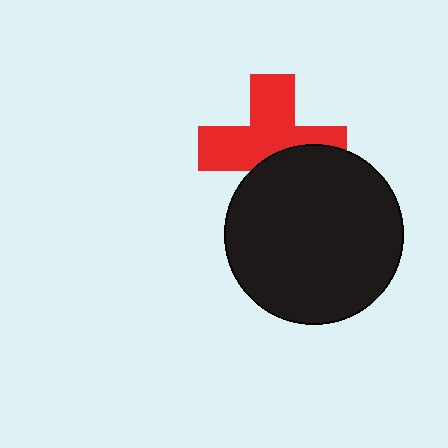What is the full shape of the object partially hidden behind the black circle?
The partially hidden object is a red cross.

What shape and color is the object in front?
The object in front is a black circle.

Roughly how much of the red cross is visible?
About half of it is visible (roughly 62%).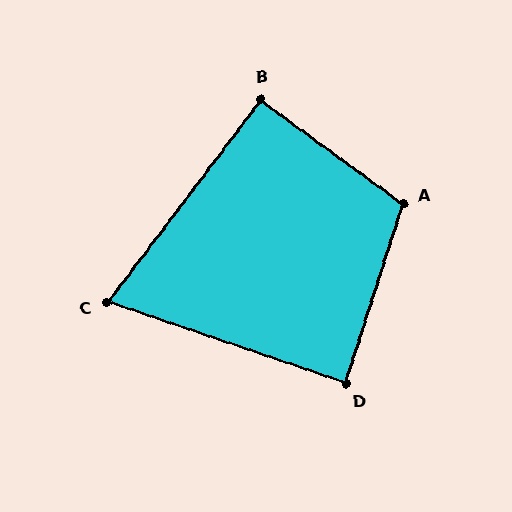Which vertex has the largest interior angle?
A, at approximately 108 degrees.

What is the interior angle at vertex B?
Approximately 91 degrees (approximately right).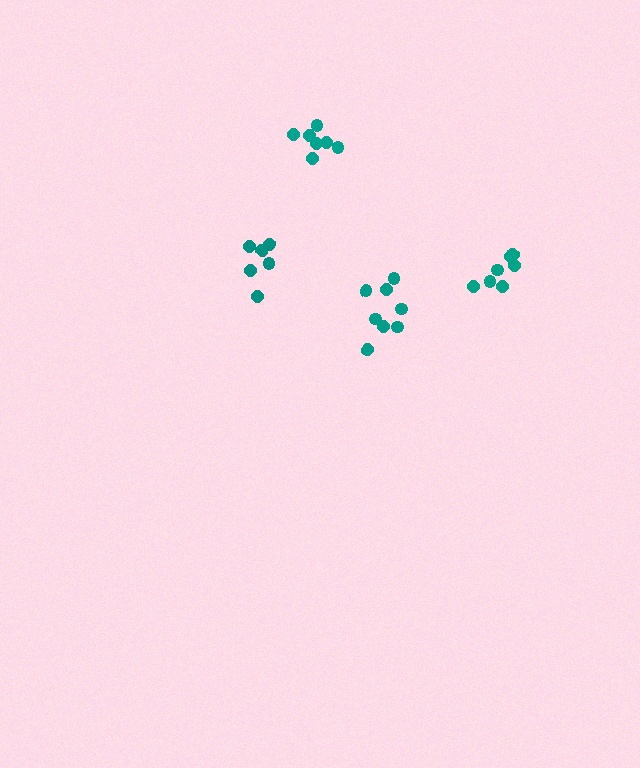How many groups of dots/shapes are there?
There are 4 groups.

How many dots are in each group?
Group 1: 6 dots, Group 2: 7 dots, Group 3: 7 dots, Group 4: 8 dots (28 total).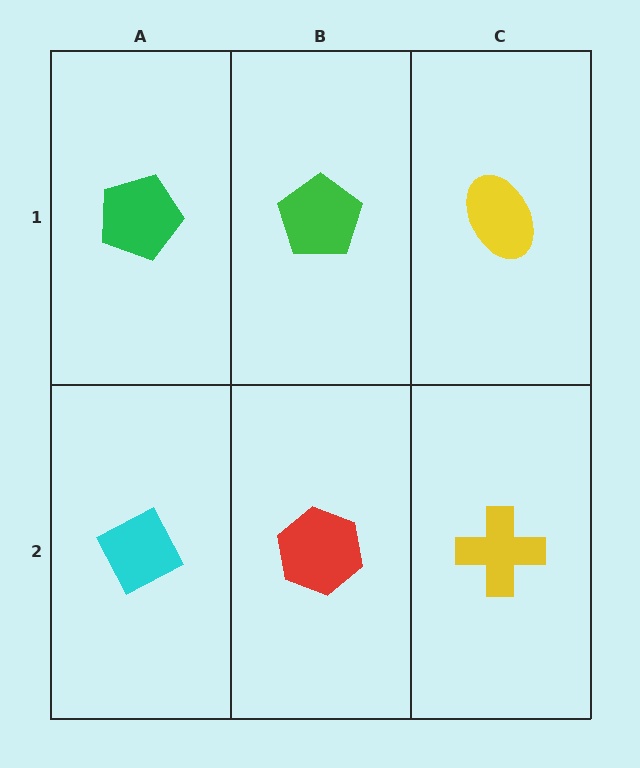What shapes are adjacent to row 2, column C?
A yellow ellipse (row 1, column C), a red hexagon (row 2, column B).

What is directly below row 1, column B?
A red hexagon.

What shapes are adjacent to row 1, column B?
A red hexagon (row 2, column B), a green pentagon (row 1, column A), a yellow ellipse (row 1, column C).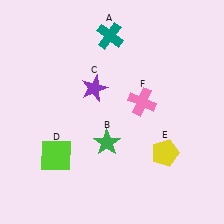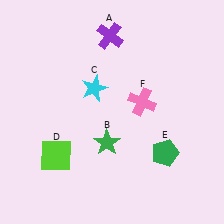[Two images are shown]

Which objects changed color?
A changed from teal to purple. C changed from purple to cyan. E changed from yellow to green.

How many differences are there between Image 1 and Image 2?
There are 3 differences between the two images.